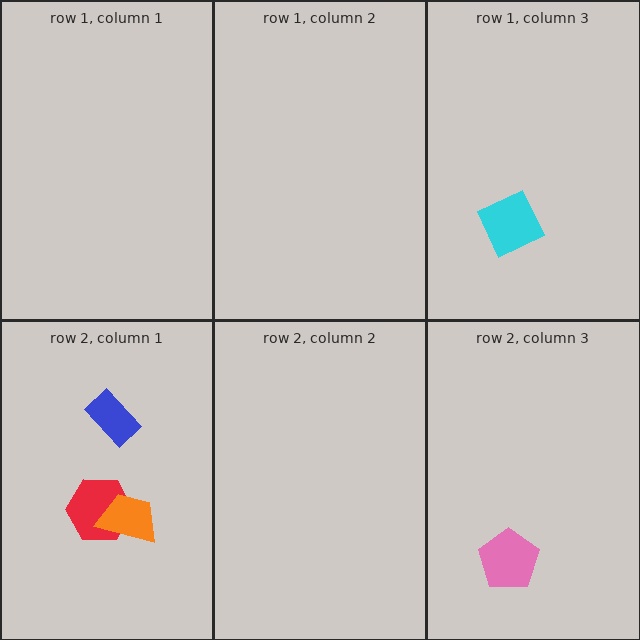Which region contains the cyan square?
The row 1, column 3 region.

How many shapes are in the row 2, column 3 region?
1.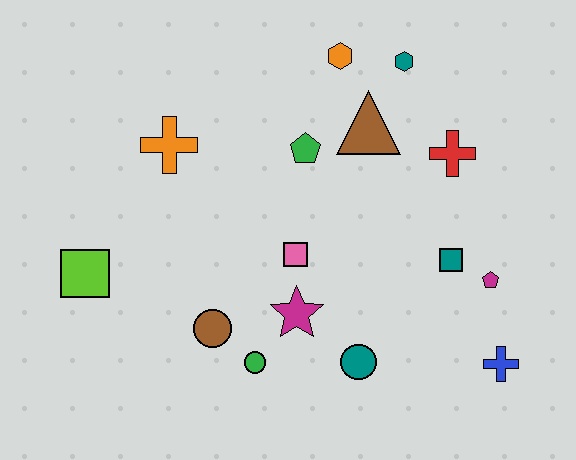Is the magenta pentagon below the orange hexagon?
Yes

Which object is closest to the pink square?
The magenta star is closest to the pink square.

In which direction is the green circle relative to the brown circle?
The green circle is to the right of the brown circle.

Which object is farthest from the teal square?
The lime square is farthest from the teal square.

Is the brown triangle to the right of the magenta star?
Yes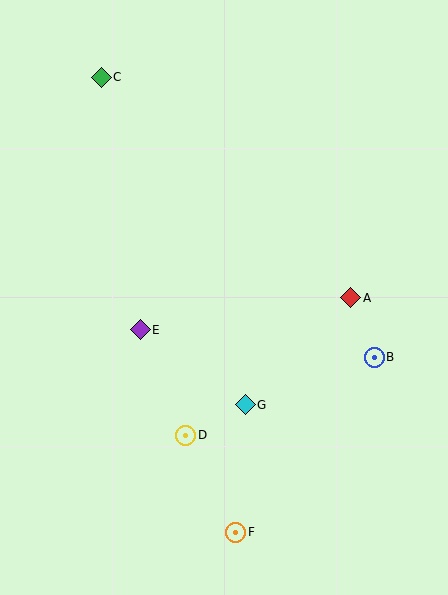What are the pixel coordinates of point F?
Point F is at (236, 532).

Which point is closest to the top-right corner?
Point A is closest to the top-right corner.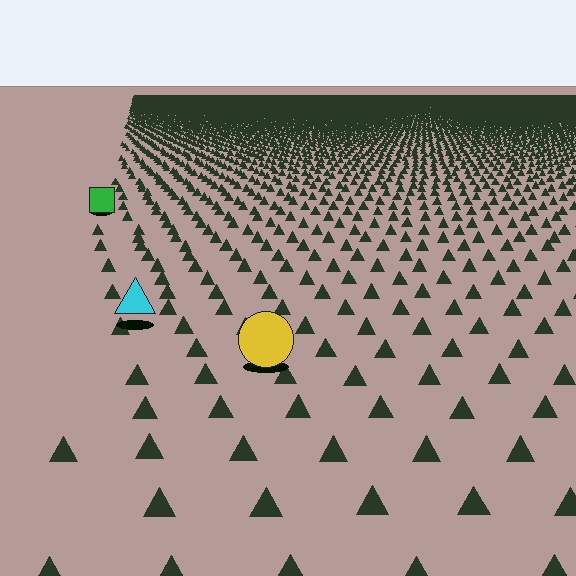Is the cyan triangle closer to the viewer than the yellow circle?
No. The yellow circle is closer — you can tell from the texture gradient: the ground texture is coarser near it.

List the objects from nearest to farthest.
From nearest to farthest: the yellow circle, the cyan triangle, the green square.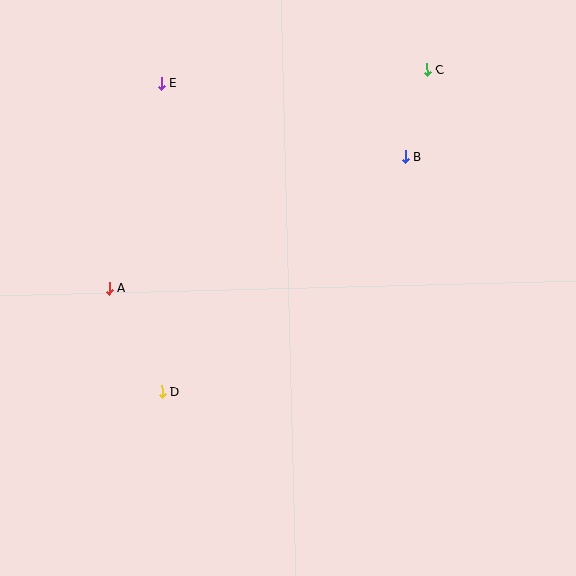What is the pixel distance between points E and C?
The distance between E and C is 267 pixels.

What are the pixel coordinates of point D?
Point D is at (162, 392).